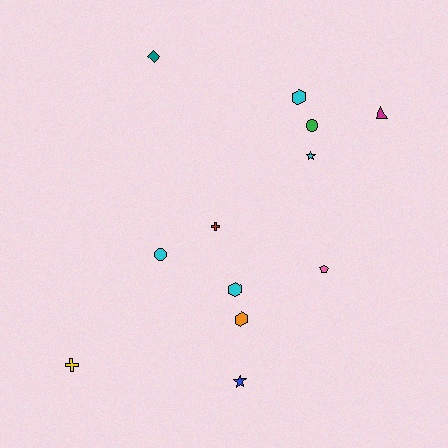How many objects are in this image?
There are 12 objects.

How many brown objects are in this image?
There are no brown objects.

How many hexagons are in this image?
There are 3 hexagons.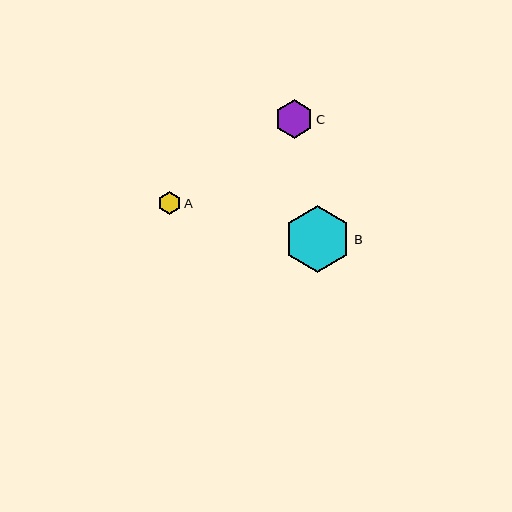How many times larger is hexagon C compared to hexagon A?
Hexagon C is approximately 1.7 times the size of hexagon A.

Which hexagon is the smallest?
Hexagon A is the smallest with a size of approximately 22 pixels.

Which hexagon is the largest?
Hexagon B is the largest with a size of approximately 66 pixels.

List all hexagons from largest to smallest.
From largest to smallest: B, C, A.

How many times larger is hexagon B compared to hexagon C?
Hexagon B is approximately 1.7 times the size of hexagon C.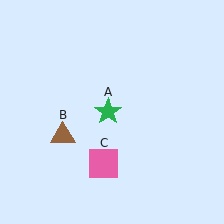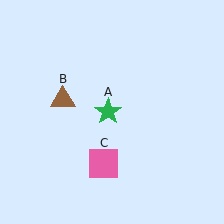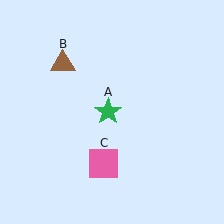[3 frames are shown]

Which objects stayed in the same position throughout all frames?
Green star (object A) and pink square (object C) remained stationary.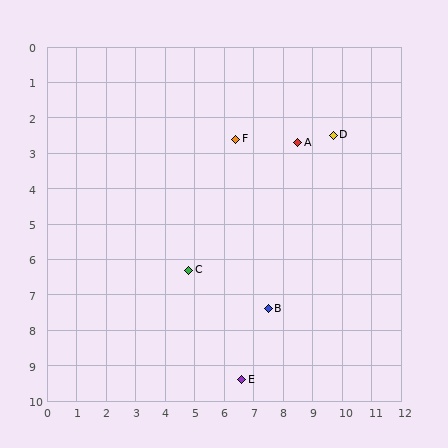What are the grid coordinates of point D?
Point D is at approximately (9.7, 2.5).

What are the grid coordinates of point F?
Point F is at approximately (6.4, 2.6).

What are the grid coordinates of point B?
Point B is at approximately (7.5, 7.4).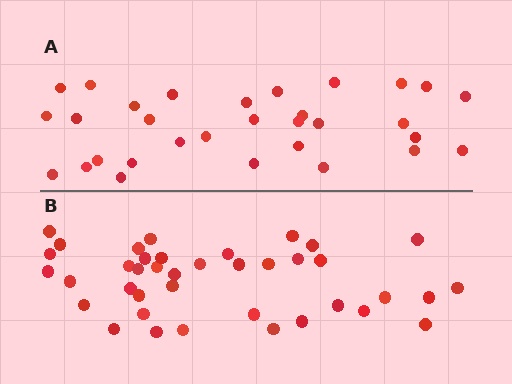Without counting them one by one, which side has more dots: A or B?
Region B (the bottom region) has more dots.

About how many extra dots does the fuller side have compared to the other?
Region B has roughly 8 or so more dots than region A.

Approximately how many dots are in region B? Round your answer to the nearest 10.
About 40 dots. (The exact count is 39, which rounds to 40.)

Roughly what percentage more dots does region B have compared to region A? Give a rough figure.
About 25% more.